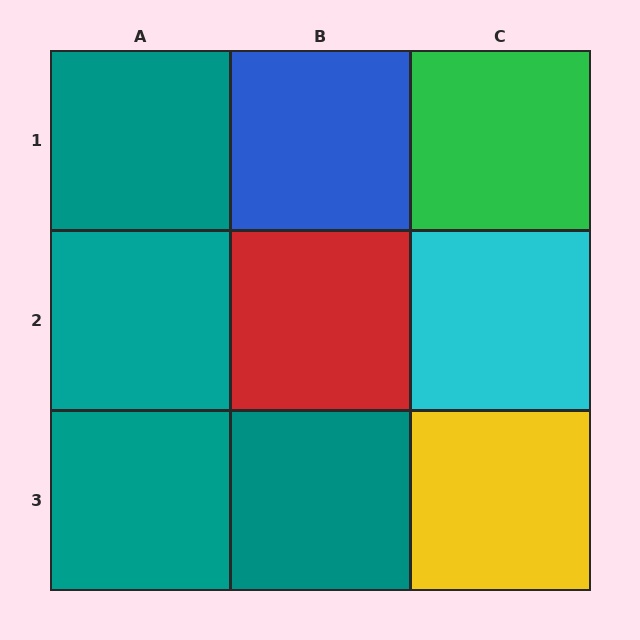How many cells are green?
1 cell is green.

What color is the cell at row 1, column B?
Blue.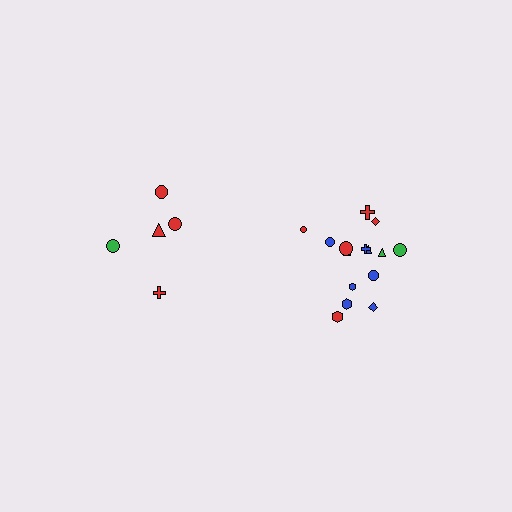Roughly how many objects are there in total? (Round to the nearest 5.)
Roughly 20 objects in total.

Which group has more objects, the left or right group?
The right group.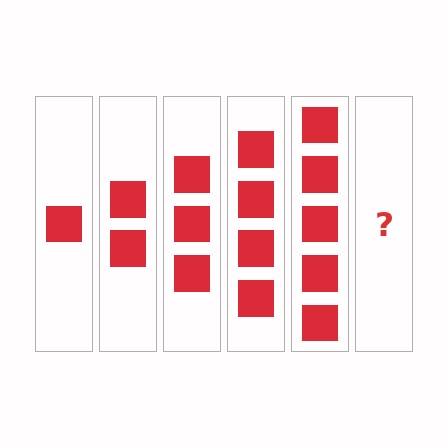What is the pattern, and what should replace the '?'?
The pattern is that each step adds one more square. The '?' should be 6 squares.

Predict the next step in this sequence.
The next step is 6 squares.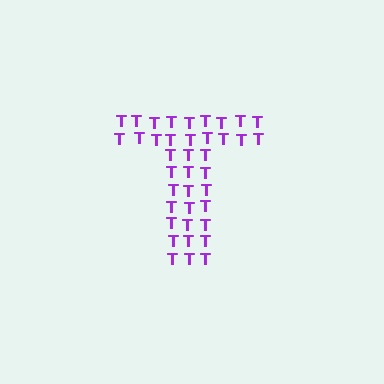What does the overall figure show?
The overall figure shows the letter T.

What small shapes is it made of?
It is made of small letter T's.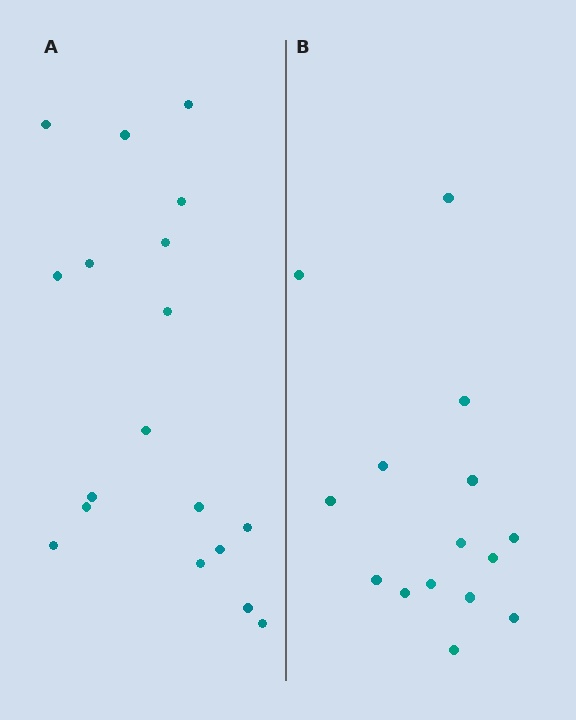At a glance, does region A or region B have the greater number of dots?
Region A (the left region) has more dots.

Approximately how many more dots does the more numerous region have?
Region A has just a few more — roughly 2 or 3 more dots than region B.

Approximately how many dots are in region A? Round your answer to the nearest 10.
About 20 dots. (The exact count is 18, which rounds to 20.)